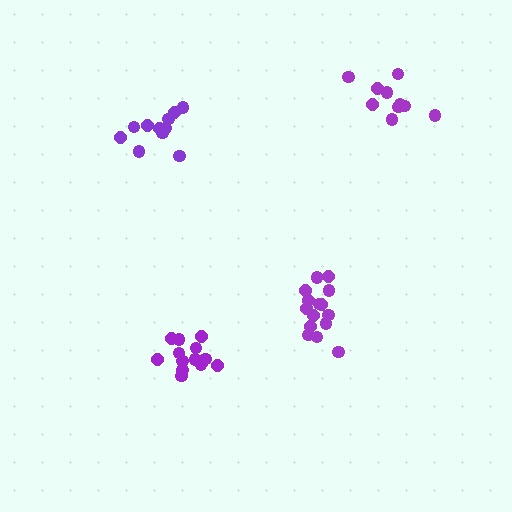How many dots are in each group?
Group 1: 15 dots, Group 2: 11 dots, Group 3: 14 dots, Group 4: 10 dots (50 total).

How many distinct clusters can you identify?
There are 4 distinct clusters.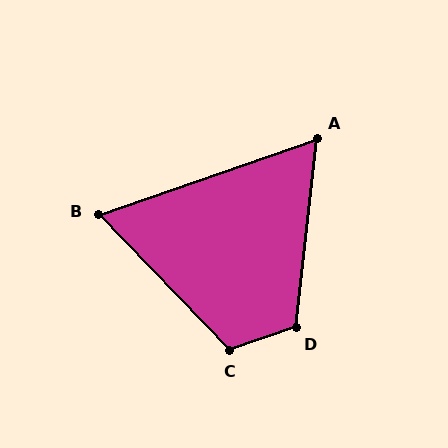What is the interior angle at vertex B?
Approximately 65 degrees (acute).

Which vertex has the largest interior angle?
C, at approximately 115 degrees.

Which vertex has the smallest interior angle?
A, at approximately 65 degrees.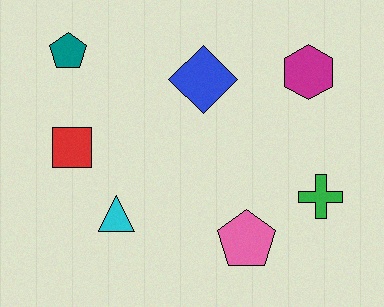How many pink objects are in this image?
There is 1 pink object.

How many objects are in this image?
There are 7 objects.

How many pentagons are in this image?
There are 2 pentagons.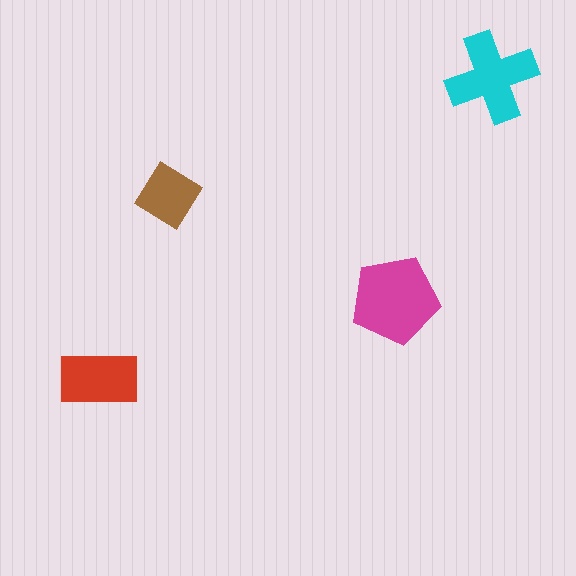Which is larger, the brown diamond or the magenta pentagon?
The magenta pentagon.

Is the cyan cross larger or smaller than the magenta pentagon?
Smaller.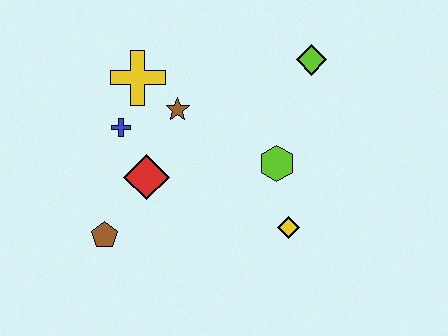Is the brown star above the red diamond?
Yes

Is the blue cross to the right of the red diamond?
No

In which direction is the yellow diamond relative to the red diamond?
The yellow diamond is to the right of the red diamond.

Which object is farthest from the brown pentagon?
The lime diamond is farthest from the brown pentagon.